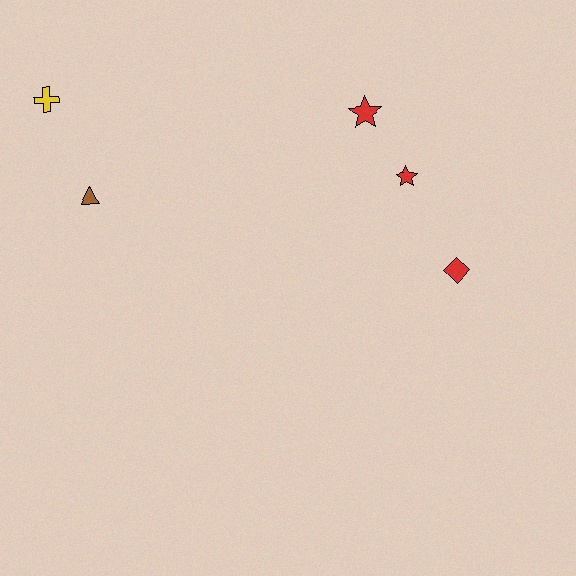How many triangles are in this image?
There is 1 triangle.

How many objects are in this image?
There are 5 objects.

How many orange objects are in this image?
There are no orange objects.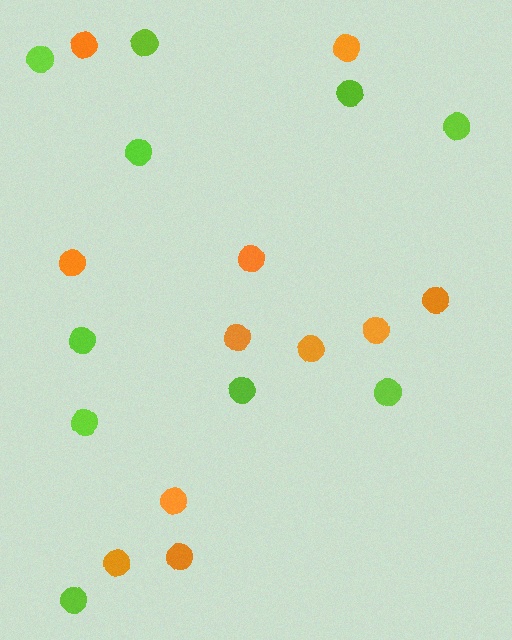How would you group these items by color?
There are 2 groups: one group of orange circles (11) and one group of lime circles (10).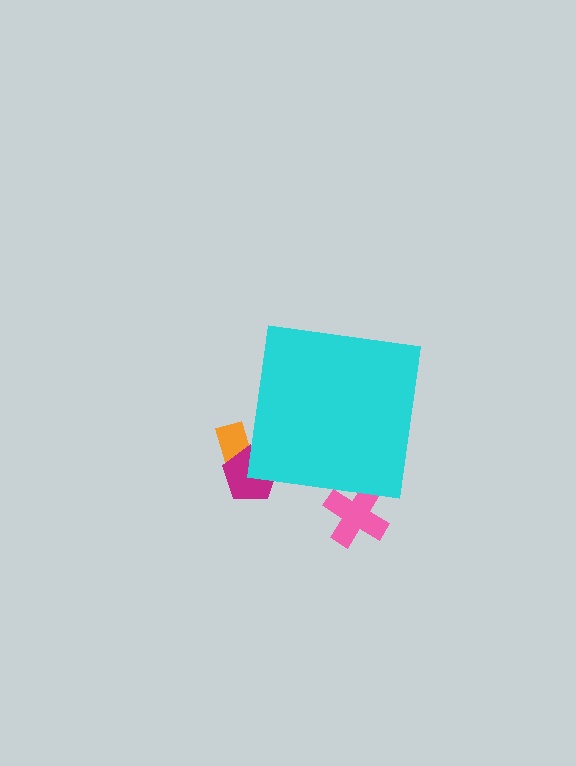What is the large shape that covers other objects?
A cyan square.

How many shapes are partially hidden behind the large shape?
3 shapes are partially hidden.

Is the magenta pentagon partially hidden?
Yes, the magenta pentagon is partially hidden behind the cyan square.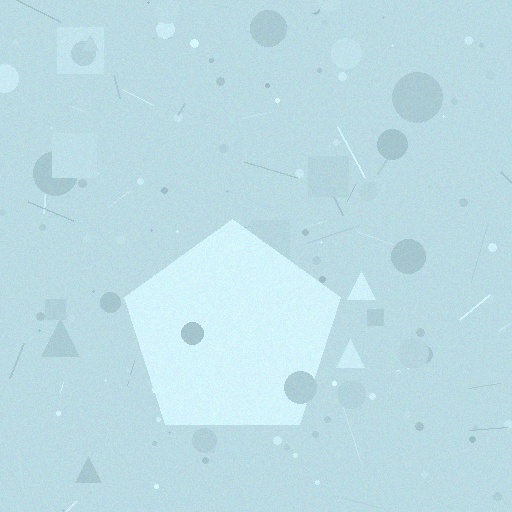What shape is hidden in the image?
A pentagon is hidden in the image.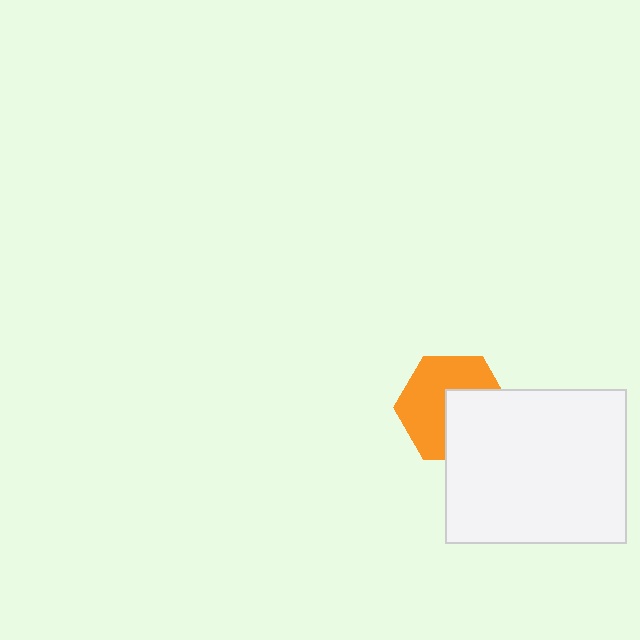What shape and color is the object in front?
The object in front is a white rectangle.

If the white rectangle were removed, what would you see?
You would see the complete orange hexagon.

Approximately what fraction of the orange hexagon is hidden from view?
Roughly 41% of the orange hexagon is hidden behind the white rectangle.